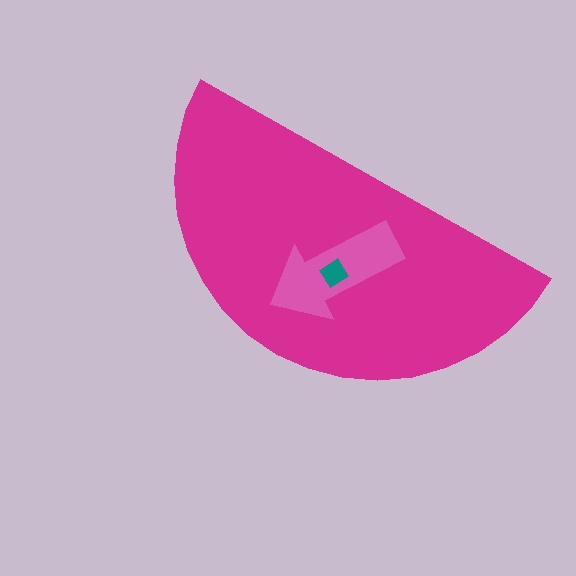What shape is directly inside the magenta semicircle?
The pink arrow.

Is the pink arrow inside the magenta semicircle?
Yes.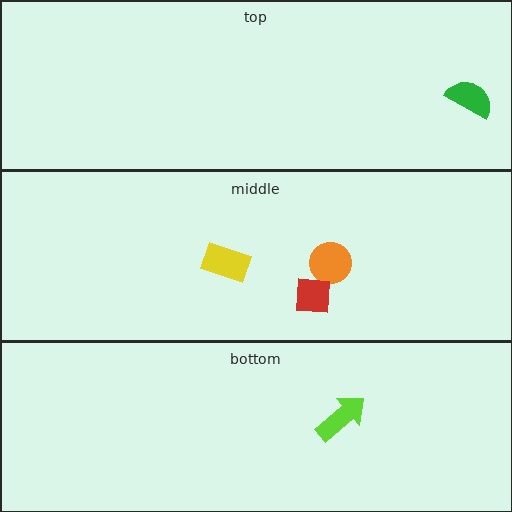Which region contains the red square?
The middle region.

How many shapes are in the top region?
1.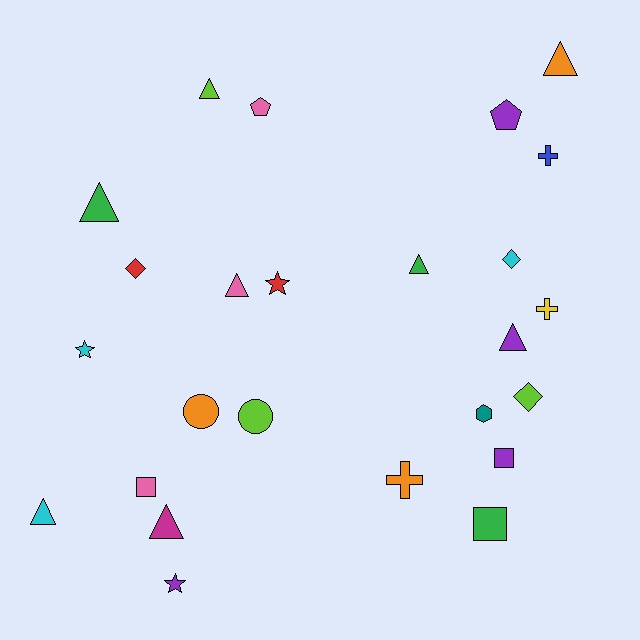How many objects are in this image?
There are 25 objects.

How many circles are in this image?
There are 2 circles.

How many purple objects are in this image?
There are 4 purple objects.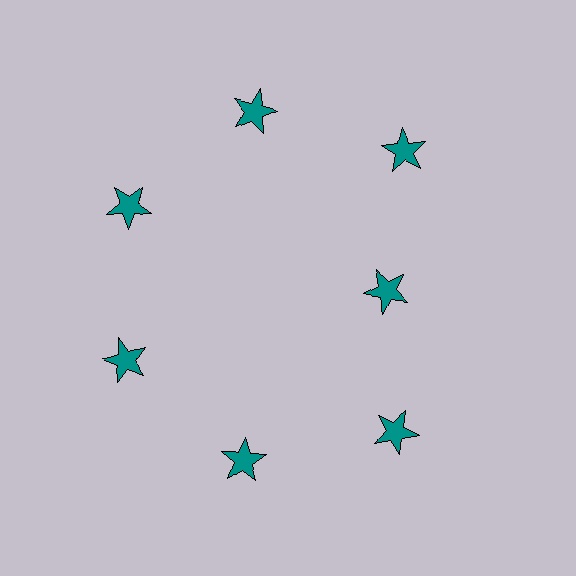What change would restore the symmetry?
The symmetry would be restored by moving it outward, back onto the ring so that all 7 stars sit at equal angles and equal distance from the center.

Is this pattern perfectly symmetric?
No. The 7 teal stars are arranged in a ring, but one element near the 3 o'clock position is pulled inward toward the center, breaking the 7-fold rotational symmetry.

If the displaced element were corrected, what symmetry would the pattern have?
It would have 7-fold rotational symmetry — the pattern would map onto itself every 51 degrees.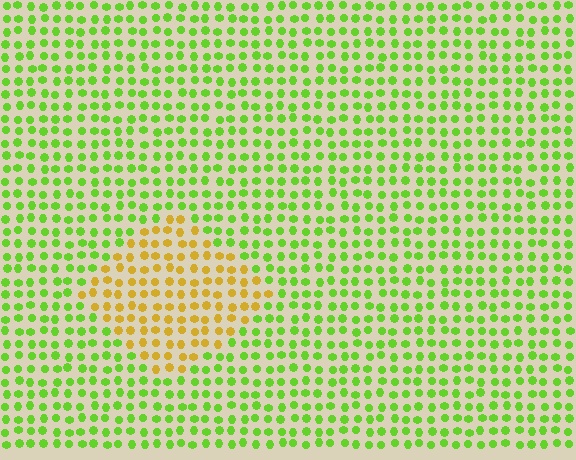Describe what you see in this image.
The image is filled with small lime elements in a uniform arrangement. A diamond-shaped region is visible where the elements are tinted to a slightly different hue, forming a subtle color boundary.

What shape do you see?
I see a diamond.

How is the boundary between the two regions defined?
The boundary is defined purely by a slight shift in hue (about 53 degrees). Spacing, size, and orientation are identical on both sides.